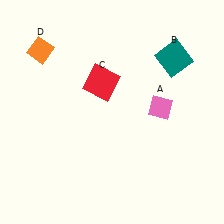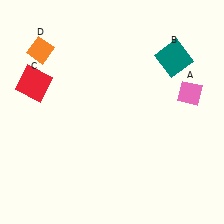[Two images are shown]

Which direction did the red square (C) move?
The red square (C) moved left.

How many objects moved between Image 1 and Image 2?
2 objects moved between the two images.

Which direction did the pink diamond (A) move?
The pink diamond (A) moved right.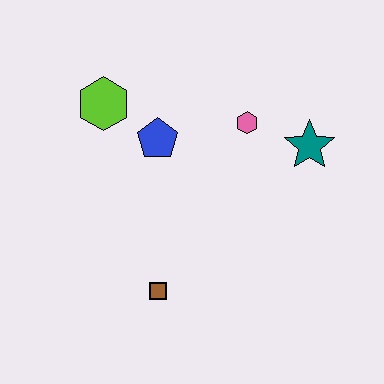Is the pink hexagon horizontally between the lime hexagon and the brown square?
No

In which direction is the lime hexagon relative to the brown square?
The lime hexagon is above the brown square.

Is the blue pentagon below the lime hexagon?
Yes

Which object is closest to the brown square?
The blue pentagon is closest to the brown square.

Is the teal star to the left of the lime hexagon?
No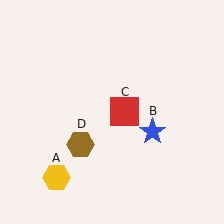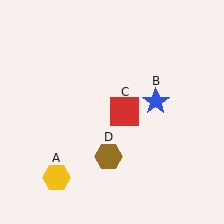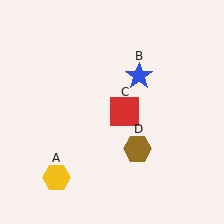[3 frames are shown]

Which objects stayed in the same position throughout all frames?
Yellow hexagon (object A) and red square (object C) remained stationary.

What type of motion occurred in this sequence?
The blue star (object B), brown hexagon (object D) rotated counterclockwise around the center of the scene.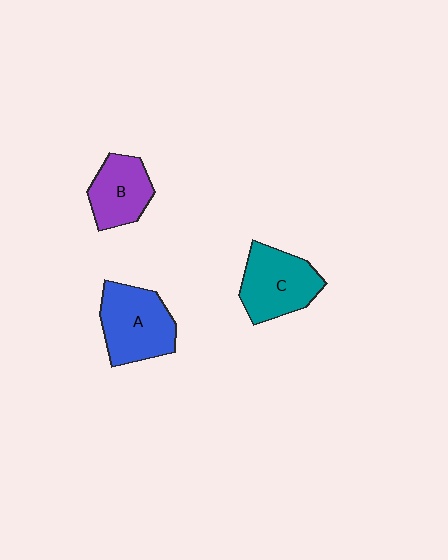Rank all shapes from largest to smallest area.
From largest to smallest: A (blue), C (teal), B (purple).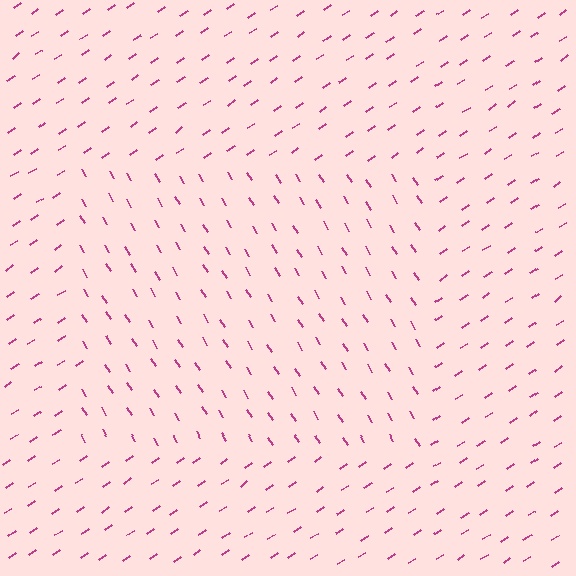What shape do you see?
I see a rectangle.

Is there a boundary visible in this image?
Yes, there is a texture boundary formed by a change in line orientation.